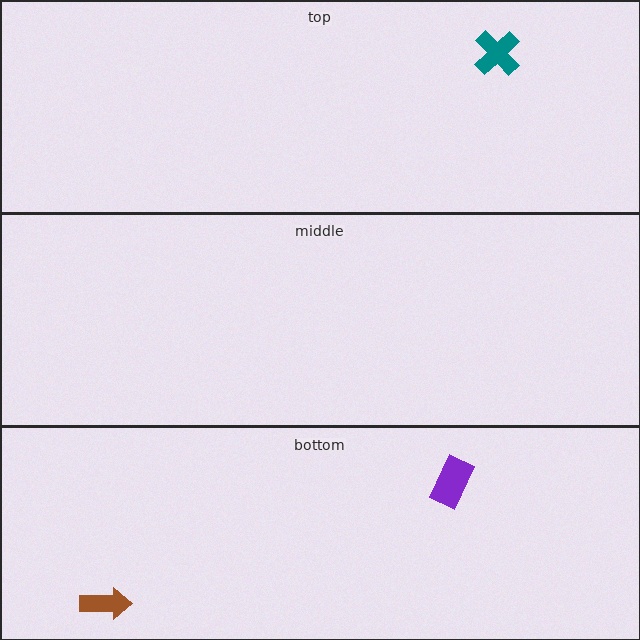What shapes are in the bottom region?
The purple rectangle, the brown arrow.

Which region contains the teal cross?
The top region.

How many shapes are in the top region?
1.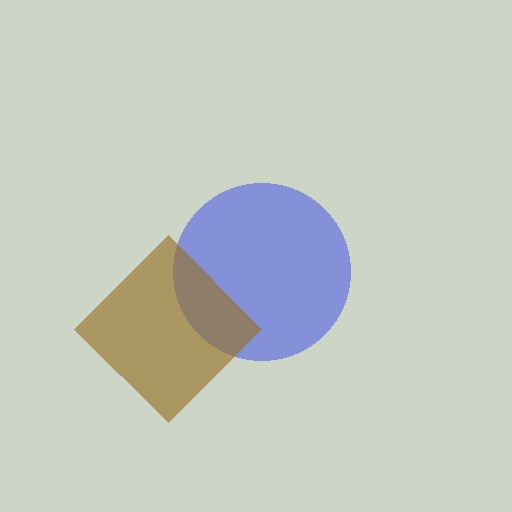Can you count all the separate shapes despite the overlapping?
Yes, there are 2 separate shapes.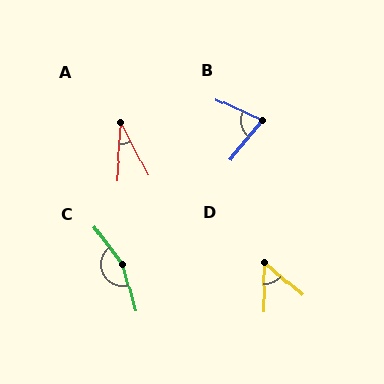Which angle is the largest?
C, at approximately 158 degrees.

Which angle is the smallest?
A, at approximately 31 degrees.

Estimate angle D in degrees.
Approximately 50 degrees.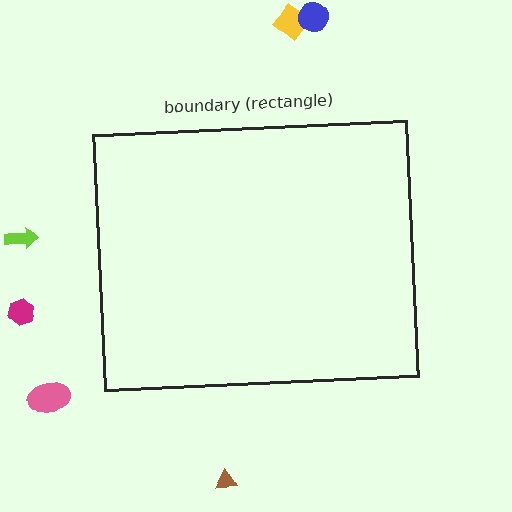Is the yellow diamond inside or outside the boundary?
Outside.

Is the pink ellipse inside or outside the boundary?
Outside.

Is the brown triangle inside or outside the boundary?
Outside.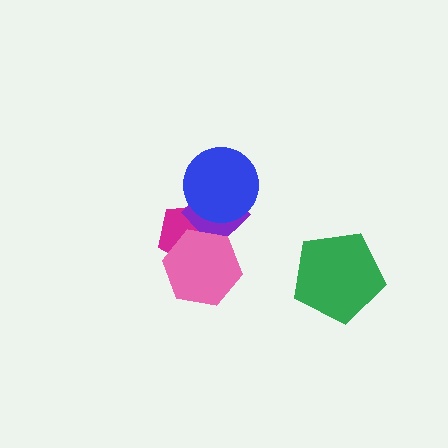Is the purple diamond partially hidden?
Yes, it is partially covered by another shape.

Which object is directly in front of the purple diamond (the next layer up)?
The pink hexagon is directly in front of the purple diamond.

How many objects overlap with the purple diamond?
3 objects overlap with the purple diamond.